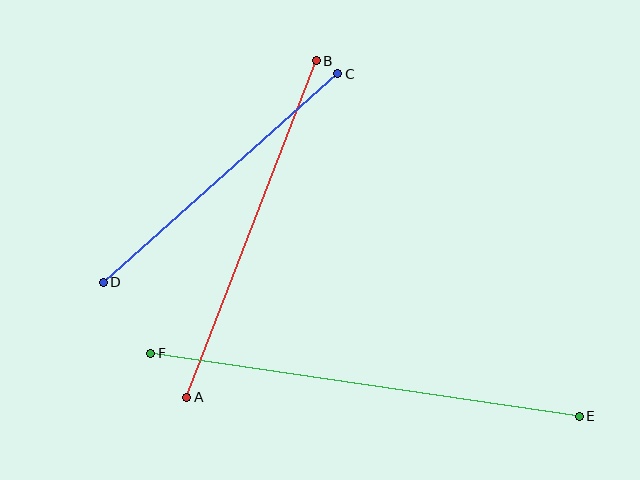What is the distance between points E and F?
The distance is approximately 433 pixels.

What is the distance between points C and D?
The distance is approximately 314 pixels.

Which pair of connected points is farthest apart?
Points E and F are farthest apart.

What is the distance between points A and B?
The distance is approximately 360 pixels.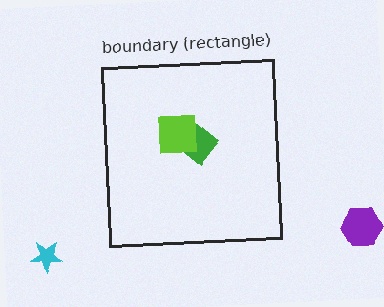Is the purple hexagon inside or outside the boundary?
Outside.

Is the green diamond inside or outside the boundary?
Inside.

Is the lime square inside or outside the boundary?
Inside.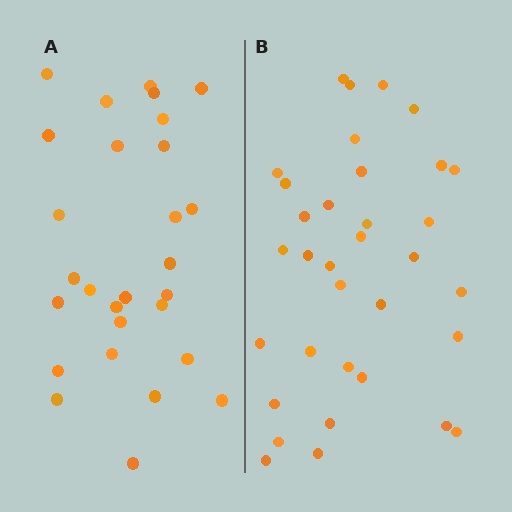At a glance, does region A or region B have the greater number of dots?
Region B (the right region) has more dots.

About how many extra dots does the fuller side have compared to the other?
Region B has about 6 more dots than region A.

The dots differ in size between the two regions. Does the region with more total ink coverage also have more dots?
No. Region A has more total ink coverage because its dots are larger, but region B actually contains more individual dots. Total area can be misleading — the number of items is what matters here.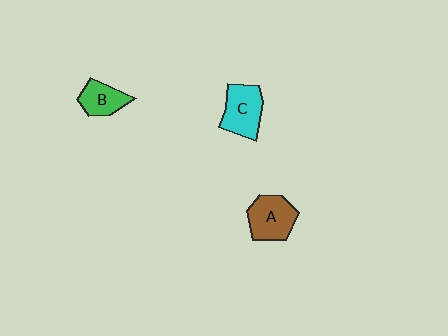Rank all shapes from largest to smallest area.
From largest to smallest: A (brown), C (cyan), B (green).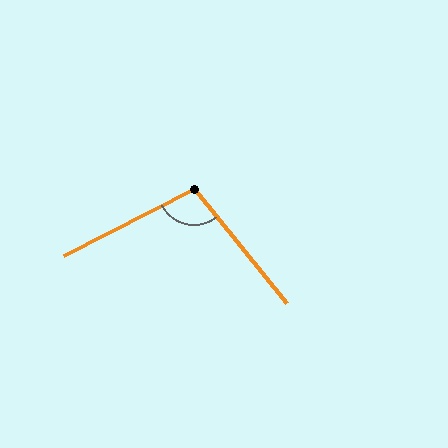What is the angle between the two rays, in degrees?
Approximately 101 degrees.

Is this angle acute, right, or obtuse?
It is obtuse.